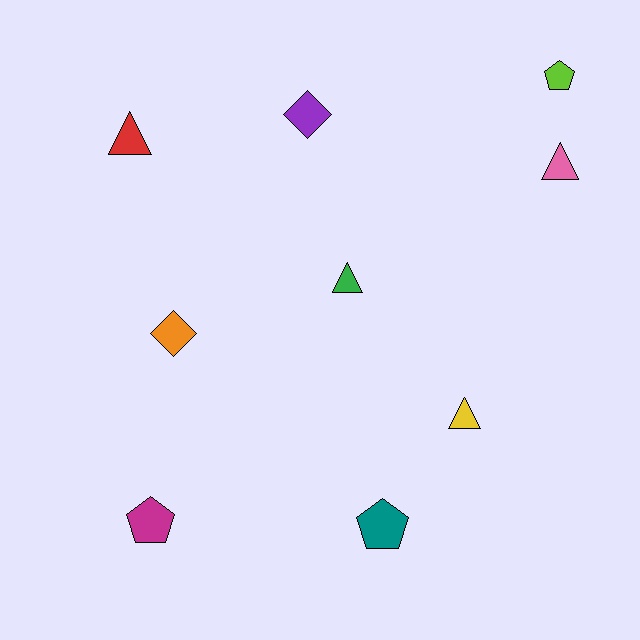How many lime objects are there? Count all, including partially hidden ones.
There is 1 lime object.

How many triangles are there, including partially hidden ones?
There are 4 triangles.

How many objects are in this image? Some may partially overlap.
There are 9 objects.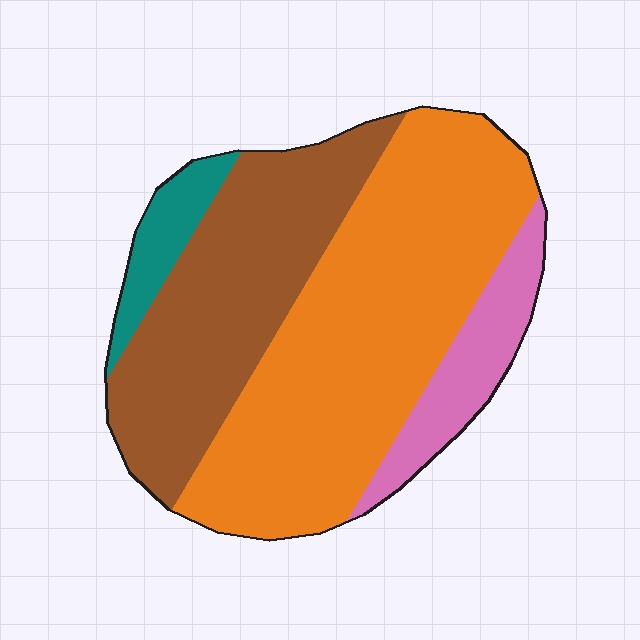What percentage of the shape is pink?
Pink covers about 10% of the shape.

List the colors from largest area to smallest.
From largest to smallest: orange, brown, pink, teal.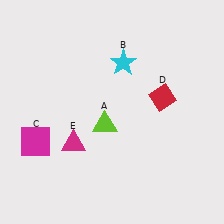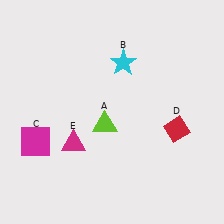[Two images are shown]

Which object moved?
The red diamond (D) moved down.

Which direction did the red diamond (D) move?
The red diamond (D) moved down.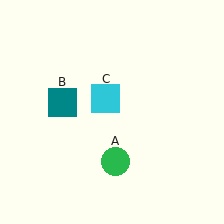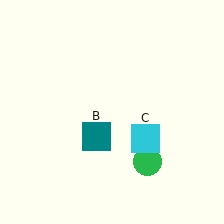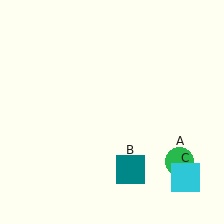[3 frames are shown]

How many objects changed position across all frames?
3 objects changed position: green circle (object A), teal square (object B), cyan square (object C).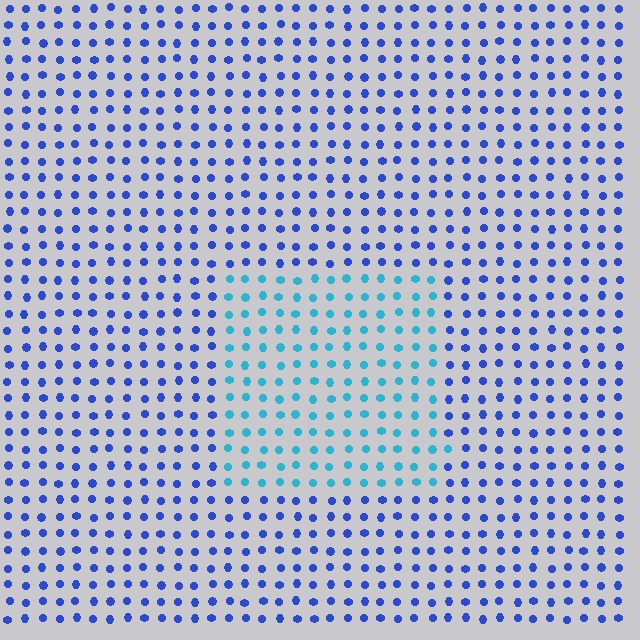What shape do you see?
I see a rectangle.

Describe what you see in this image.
The image is filled with small blue elements in a uniform arrangement. A rectangle-shaped region is visible where the elements are tinted to a slightly different hue, forming a subtle color boundary.